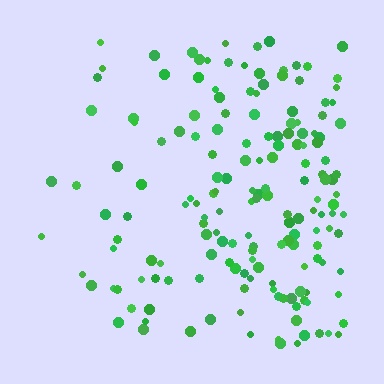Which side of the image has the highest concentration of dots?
The right.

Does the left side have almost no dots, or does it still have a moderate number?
Still a moderate number, just noticeably fewer than the right.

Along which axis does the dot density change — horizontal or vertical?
Horizontal.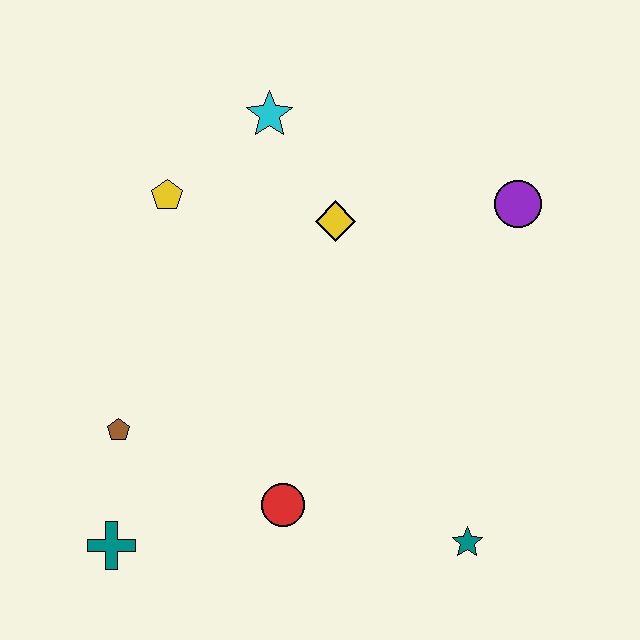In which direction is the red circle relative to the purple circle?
The red circle is below the purple circle.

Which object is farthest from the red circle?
The cyan star is farthest from the red circle.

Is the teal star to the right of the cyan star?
Yes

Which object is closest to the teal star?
The red circle is closest to the teal star.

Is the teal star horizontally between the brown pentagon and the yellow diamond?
No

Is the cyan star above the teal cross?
Yes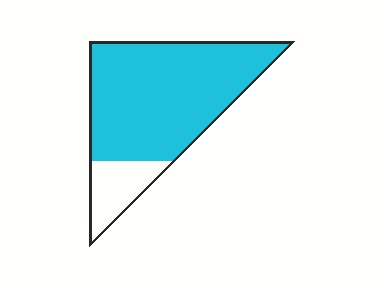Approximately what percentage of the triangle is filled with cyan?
Approximately 80%.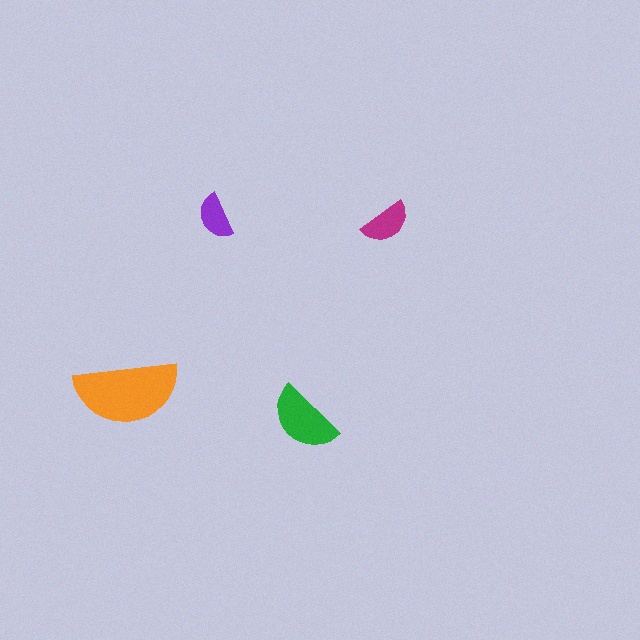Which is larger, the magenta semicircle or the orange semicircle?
The orange one.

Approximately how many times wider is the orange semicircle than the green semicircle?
About 1.5 times wider.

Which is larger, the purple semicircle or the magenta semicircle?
The magenta one.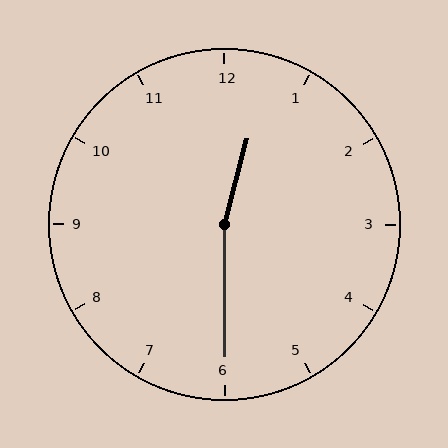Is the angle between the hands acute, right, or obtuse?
It is obtuse.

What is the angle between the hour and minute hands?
Approximately 165 degrees.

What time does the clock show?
12:30.